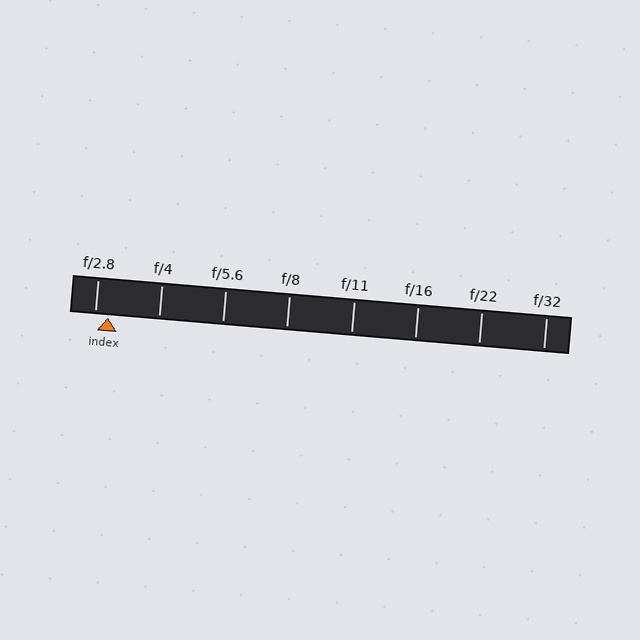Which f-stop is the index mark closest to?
The index mark is closest to f/2.8.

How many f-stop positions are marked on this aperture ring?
There are 8 f-stop positions marked.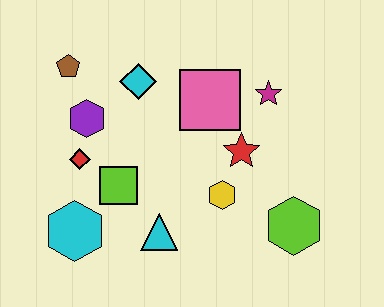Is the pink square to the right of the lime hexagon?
No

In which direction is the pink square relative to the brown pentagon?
The pink square is to the right of the brown pentagon.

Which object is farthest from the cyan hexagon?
The magenta star is farthest from the cyan hexagon.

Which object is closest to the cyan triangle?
The lime square is closest to the cyan triangle.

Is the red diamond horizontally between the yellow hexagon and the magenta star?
No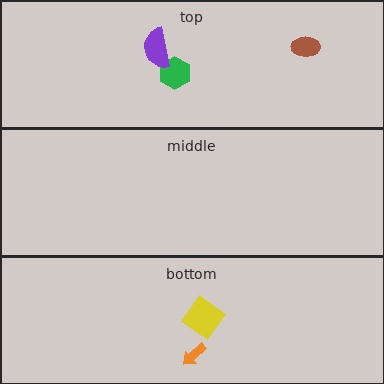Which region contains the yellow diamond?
The bottom region.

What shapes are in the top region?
The green hexagon, the brown ellipse, the purple semicircle.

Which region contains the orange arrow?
The bottom region.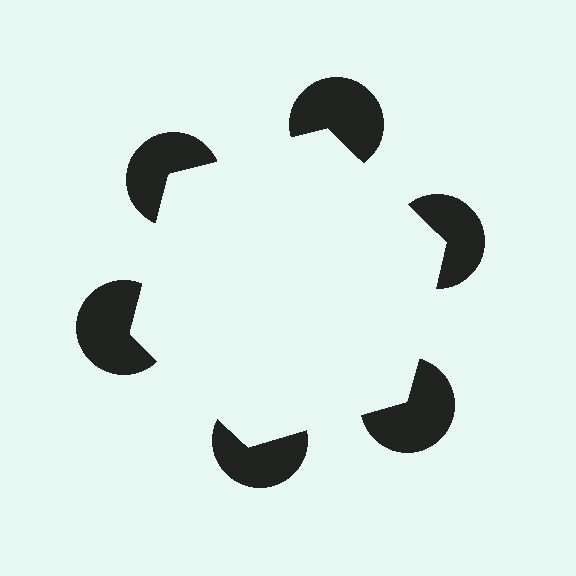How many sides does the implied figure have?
6 sides.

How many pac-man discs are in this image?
There are 6 — one at each vertex of the illusory hexagon.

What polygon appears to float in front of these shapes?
An illusory hexagon — its edges are inferred from the aligned wedge cuts in the pac-man discs, not physically drawn.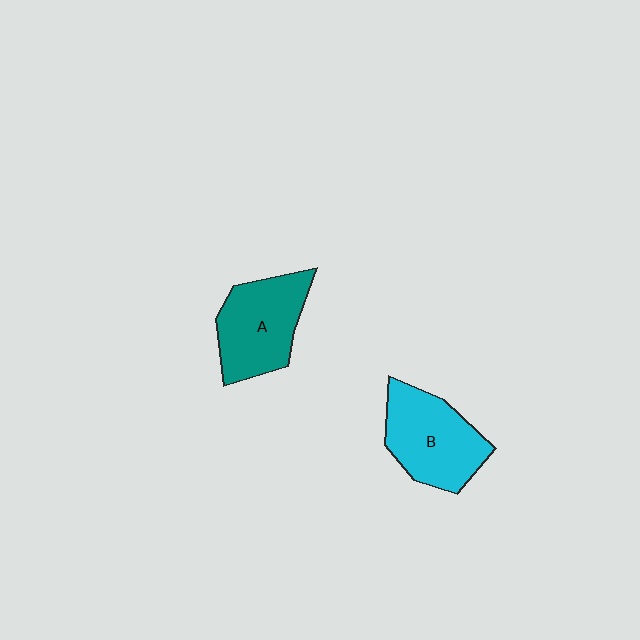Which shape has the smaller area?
Shape A (teal).